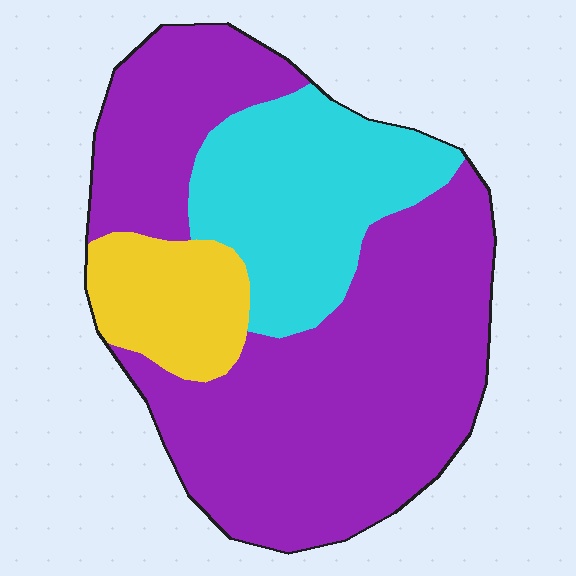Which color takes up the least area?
Yellow, at roughly 10%.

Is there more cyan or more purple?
Purple.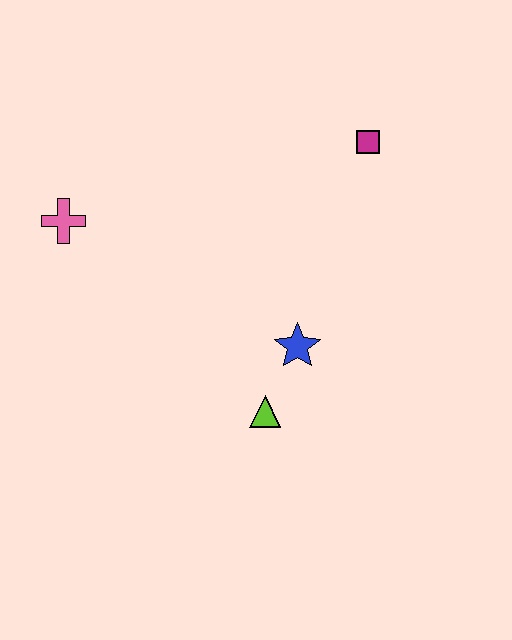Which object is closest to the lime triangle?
The blue star is closest to the lime triangle.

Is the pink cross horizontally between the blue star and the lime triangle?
No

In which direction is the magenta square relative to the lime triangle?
The magenta square is above the lime triangle.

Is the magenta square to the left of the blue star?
No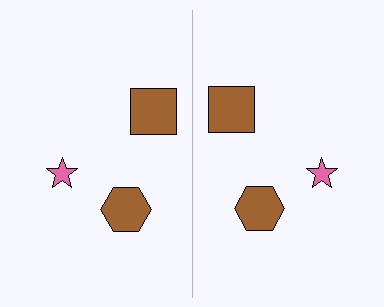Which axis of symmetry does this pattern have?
The pattern has a vertical axis of symmetry running through the center of the image.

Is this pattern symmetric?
Yes, this pattern has bilateral (reflection) symmetry.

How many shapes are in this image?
There are 6 shapes in this image.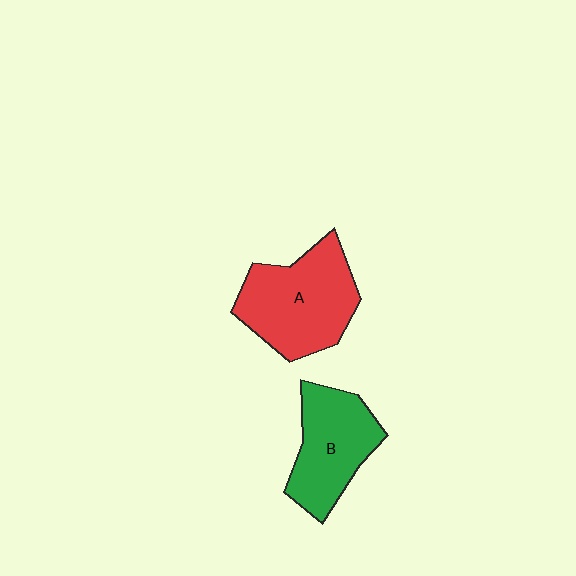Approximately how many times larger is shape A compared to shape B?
Approximately 1.2 times.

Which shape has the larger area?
Shape A (red).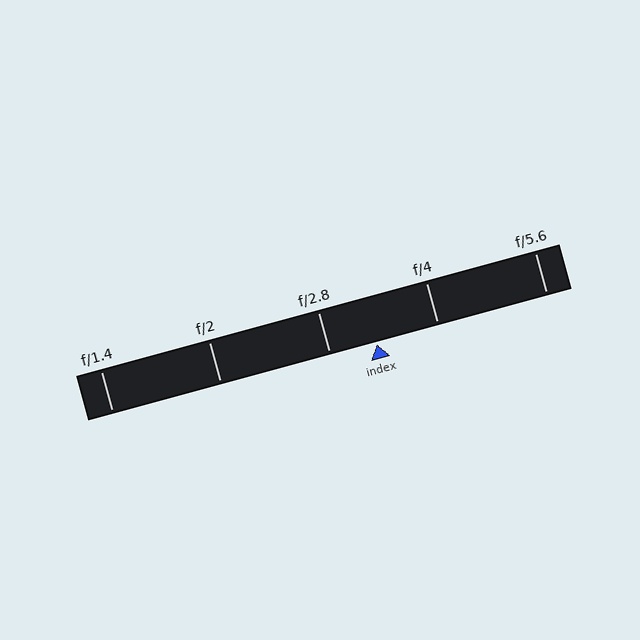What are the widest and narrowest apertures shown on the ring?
The widest aperture shown is f/1.4 and the narrowest is f/5.6.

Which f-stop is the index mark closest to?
The index mark is closest to f/2.8.